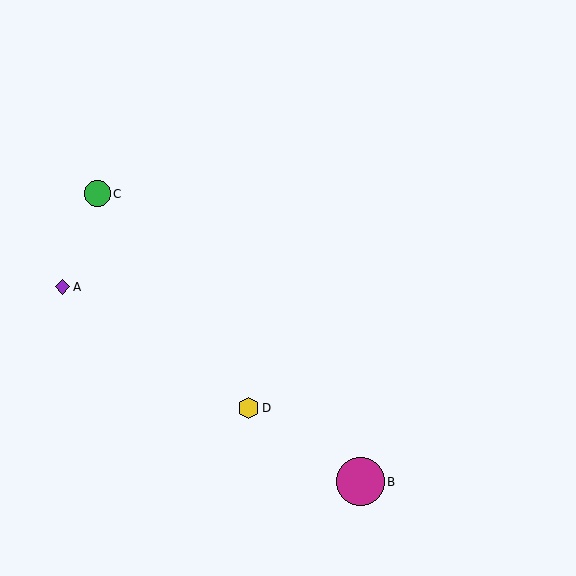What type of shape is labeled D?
Shape D is a yellow hexagon.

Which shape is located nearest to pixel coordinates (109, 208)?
The green circle (labeled C) at (97, 194) is nearest to that location.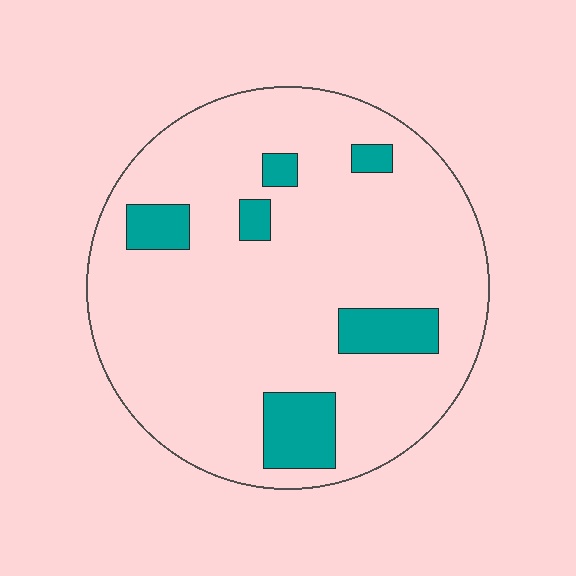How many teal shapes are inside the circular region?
6.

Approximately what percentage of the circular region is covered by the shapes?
Approximately 15%.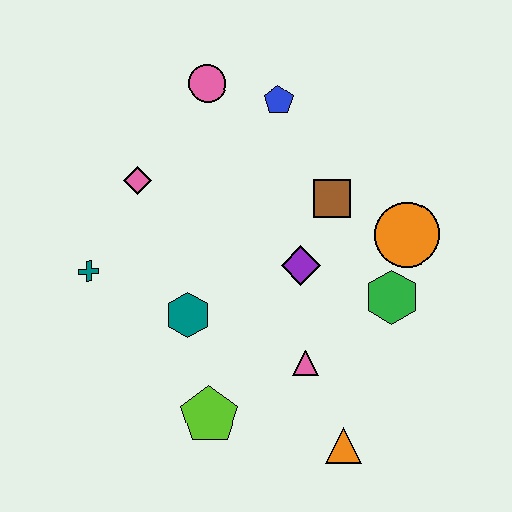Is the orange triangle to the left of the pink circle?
No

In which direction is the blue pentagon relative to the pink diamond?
The blue pentagon is to the right of the pink diamond.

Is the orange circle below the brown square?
Yes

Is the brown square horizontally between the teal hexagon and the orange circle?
Yes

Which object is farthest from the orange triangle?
The pink circle is farthest from the orange triangle.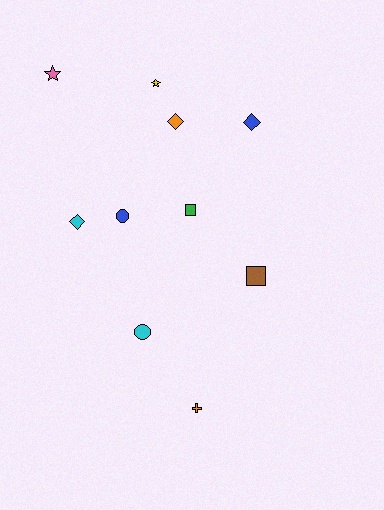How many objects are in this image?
There are 10 objects.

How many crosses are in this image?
There is 1 cross.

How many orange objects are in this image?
There are 2 orange objects.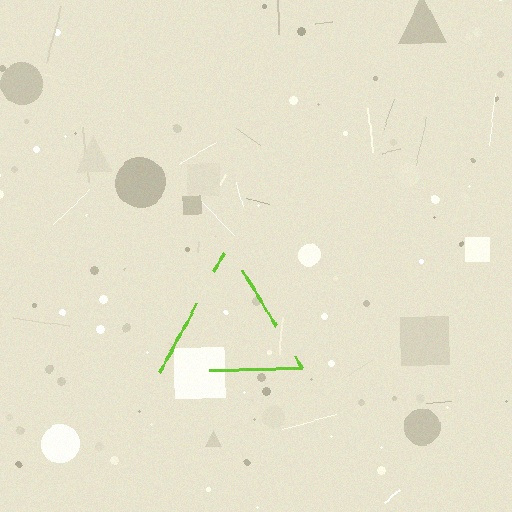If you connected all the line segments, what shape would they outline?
They would outline a triangle.